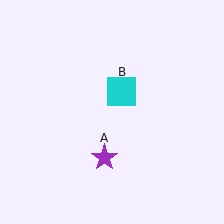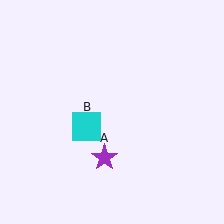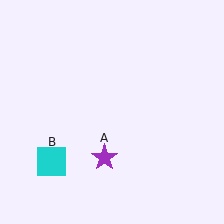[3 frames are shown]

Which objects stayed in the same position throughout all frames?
Purple star (object A) remained stationary.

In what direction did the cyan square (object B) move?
The cyan square (object B) moved down and to the left.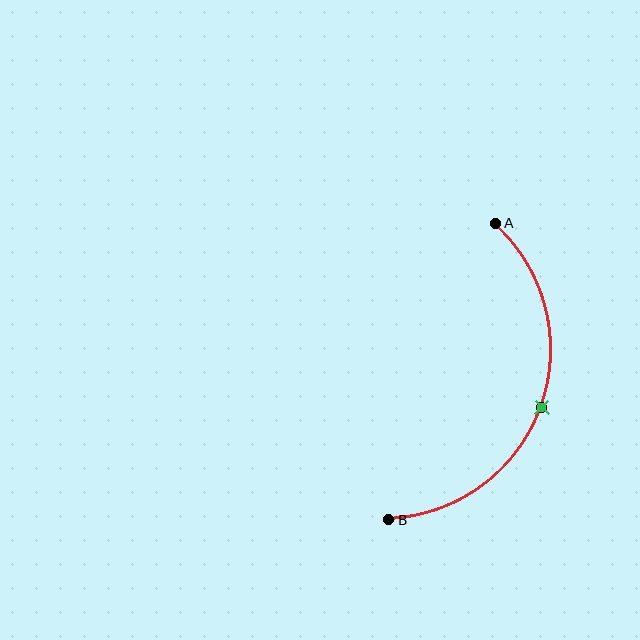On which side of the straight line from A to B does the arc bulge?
The arc bulges to the right of the straight line connecting A and B.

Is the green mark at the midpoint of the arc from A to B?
Yes. The green mark lies on the arc at equal arc-length from both A and B — it is the arc midpoint.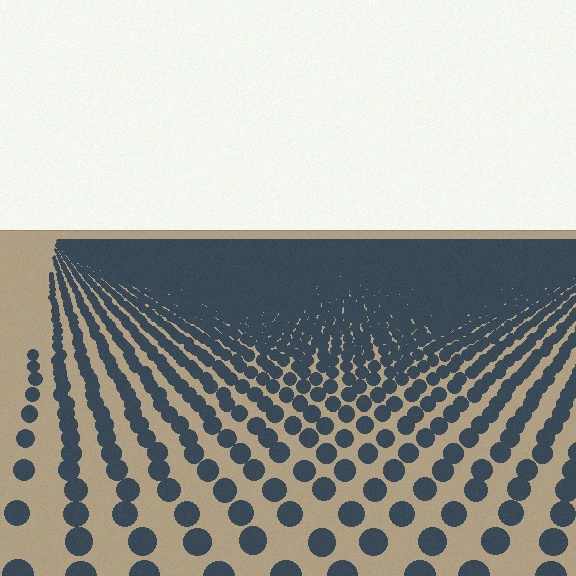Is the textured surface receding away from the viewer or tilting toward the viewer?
The surface is receding away from the viewer. Texture elements get smaller and denser toward the top.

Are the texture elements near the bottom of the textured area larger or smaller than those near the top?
Larger. Near the bottom, elements are closer to the viewer and appear at a bigger on-screen size.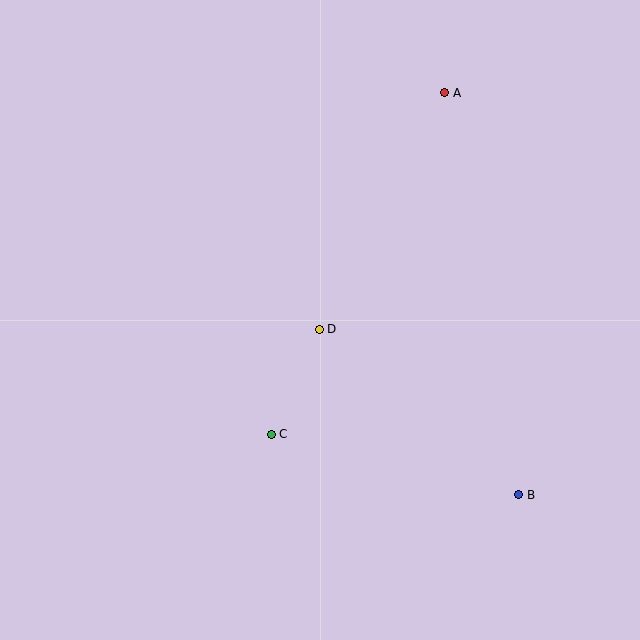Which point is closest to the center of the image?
Point D at (319, 329) is closest to the center.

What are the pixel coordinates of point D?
Point D is at (319, 329).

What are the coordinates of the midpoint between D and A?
The midpoint between D and A is at (382, 211).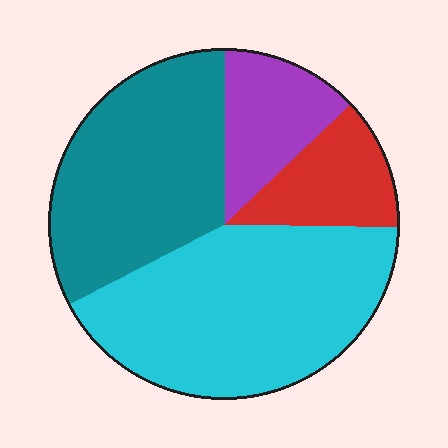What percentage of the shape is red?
Red takes up about one eighth (1/8) of the shape.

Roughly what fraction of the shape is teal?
Teal takes up about one third (1/3) of the shape.